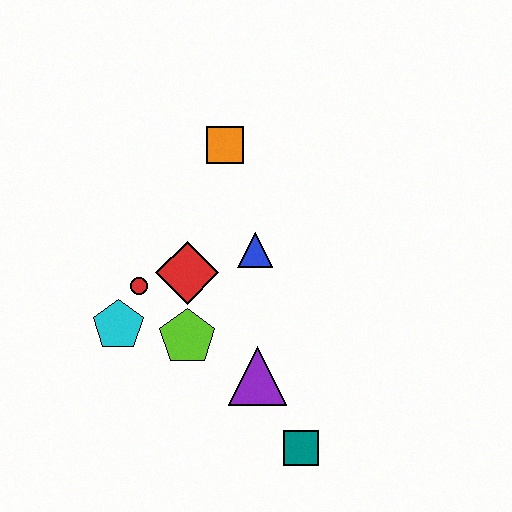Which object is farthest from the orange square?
The teal square is farthest from the orange square.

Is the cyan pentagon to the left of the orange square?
Yes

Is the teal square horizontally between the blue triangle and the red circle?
No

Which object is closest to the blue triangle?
The red diamond is closest to the blue triangle.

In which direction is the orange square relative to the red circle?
The orange square is above the red circle.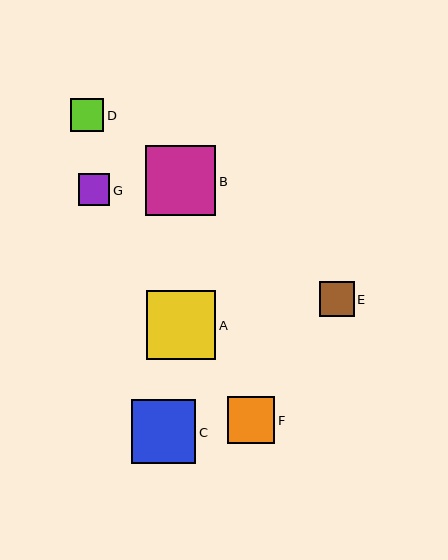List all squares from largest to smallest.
From largest to smallest: B, A, C, F, E, D, G.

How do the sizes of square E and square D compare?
Square E and square D are approximately the same size.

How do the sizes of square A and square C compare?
Square A and square C are approximately the same size.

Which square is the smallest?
Square G is the smallest with a size of approximately 32 pixels.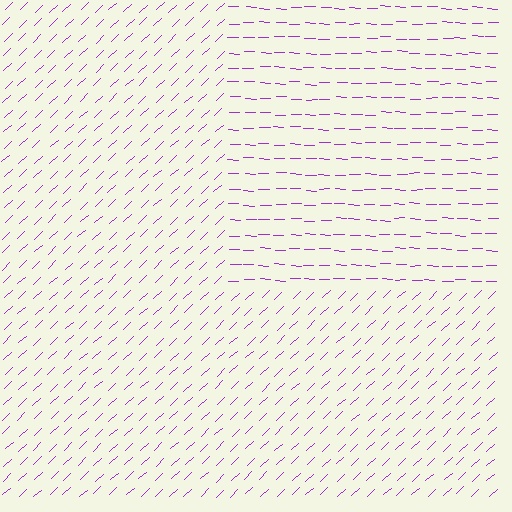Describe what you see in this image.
The image is filled with small purple line segments. A rectangle region in the image has lines oriented differently from the surrounding lines, creating a visible texture boundary.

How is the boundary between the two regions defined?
The boundary is defined purely by a change in line orientation (approximately 45 degrees difference). All lines are the same color and thickness.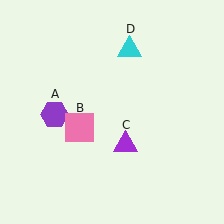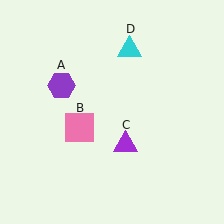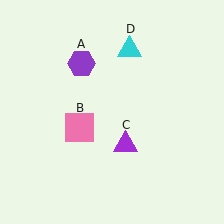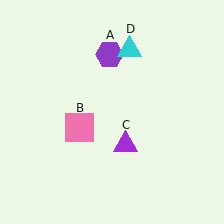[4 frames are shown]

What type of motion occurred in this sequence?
The purple hexagon (object A) rotated clockwise around the center of the scene.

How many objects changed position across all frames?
1 object changed position: purple hexagon (object A).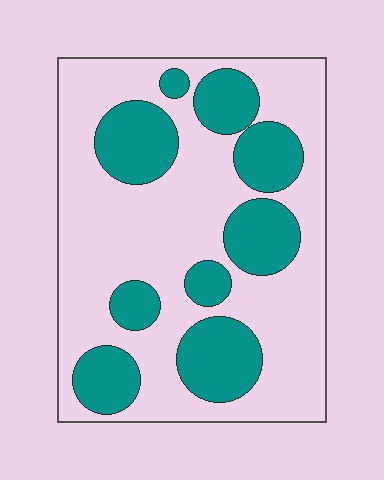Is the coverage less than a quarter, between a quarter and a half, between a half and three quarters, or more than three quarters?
Between a quarter and a half.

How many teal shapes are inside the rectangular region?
9.